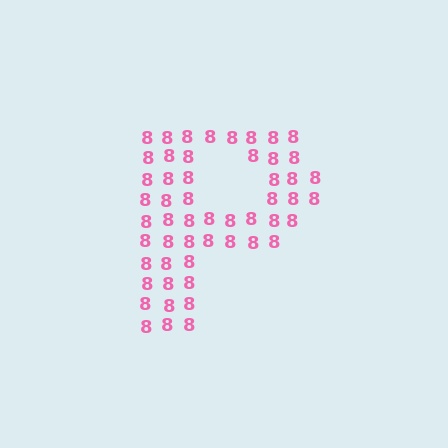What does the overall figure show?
The overall figure shows the letter P.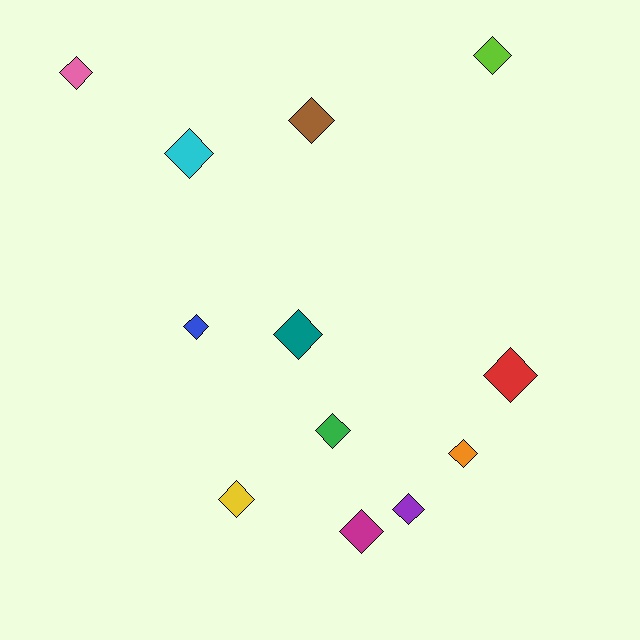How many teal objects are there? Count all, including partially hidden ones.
There is 1 teal object.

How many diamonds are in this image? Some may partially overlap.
There are 12 diamonds.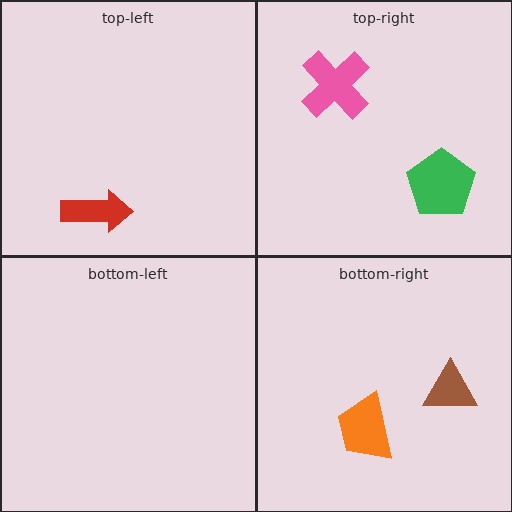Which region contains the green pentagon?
The top-right region.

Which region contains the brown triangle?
The bottom-right region.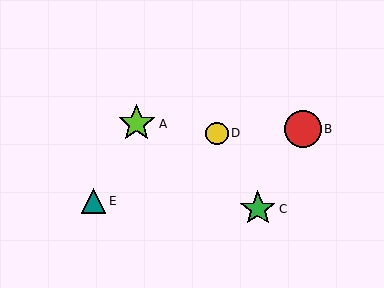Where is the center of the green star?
The center of the green star is at (258, 209).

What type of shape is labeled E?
Shape E is a teal triangle.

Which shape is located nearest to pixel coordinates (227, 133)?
The yellow circle (labeled D) at (217, 133) is nearest to that location.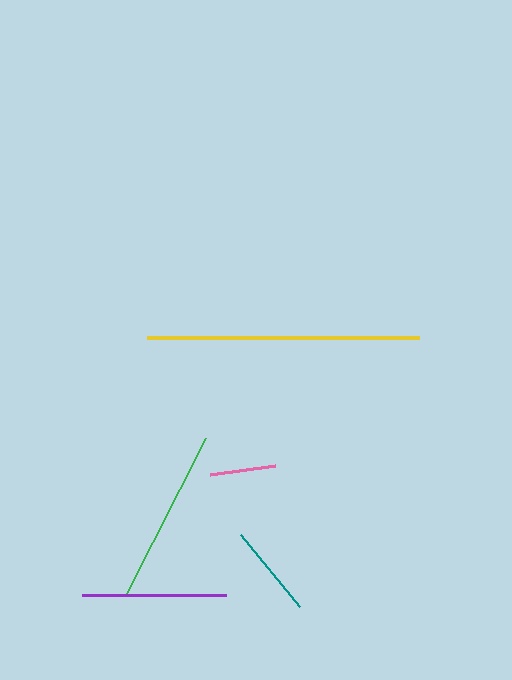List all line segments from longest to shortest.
From longest to shortest: yellow, green, purple, teal, pink.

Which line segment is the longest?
The yellow line is the longest at approximately 273 pixels.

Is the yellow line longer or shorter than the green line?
The yellow line is longer than the green line.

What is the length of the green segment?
The green segment is approximately 173 pixels long.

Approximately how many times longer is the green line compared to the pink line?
The green line is approximately 2.6 times the length of the pink line.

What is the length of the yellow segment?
The yellow segment is approximately 273 pixels long.